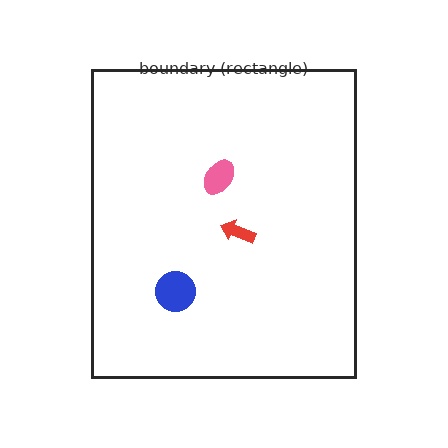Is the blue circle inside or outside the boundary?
Inside.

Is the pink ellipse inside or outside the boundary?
Inside.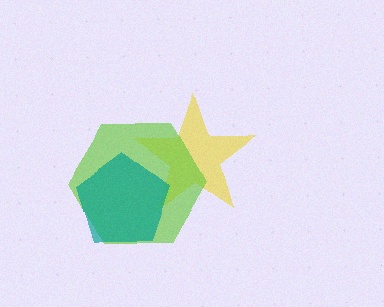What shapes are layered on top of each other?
The layered shapes are: a yellow star, a lime hexagon, a teal pentagon.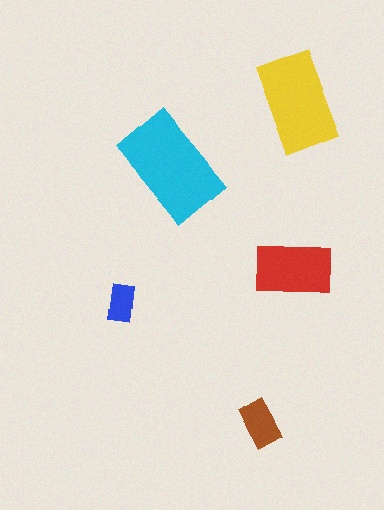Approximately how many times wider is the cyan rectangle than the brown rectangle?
About 2.5 times wider.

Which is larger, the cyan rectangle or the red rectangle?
The cyan one.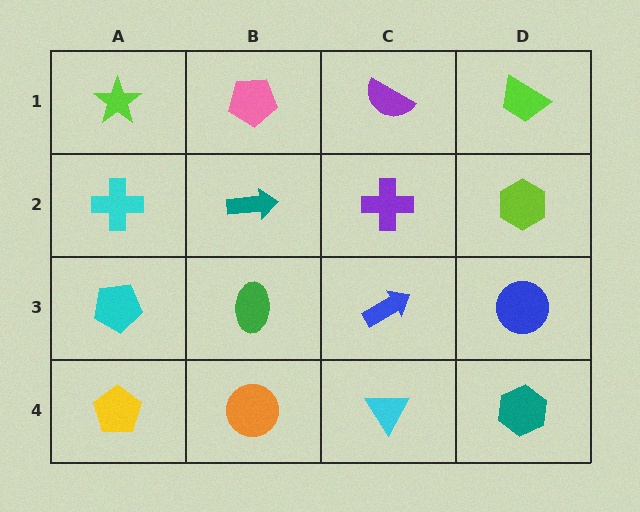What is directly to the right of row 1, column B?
A purple semicircle.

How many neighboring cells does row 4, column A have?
2.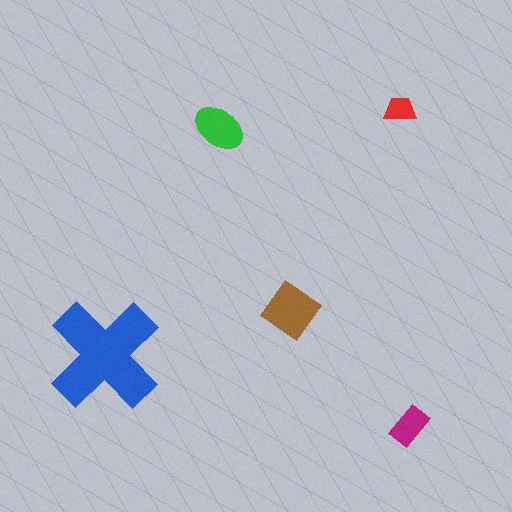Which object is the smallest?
The red trapezoid.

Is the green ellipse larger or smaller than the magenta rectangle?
Larger.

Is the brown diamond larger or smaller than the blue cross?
Smaller.